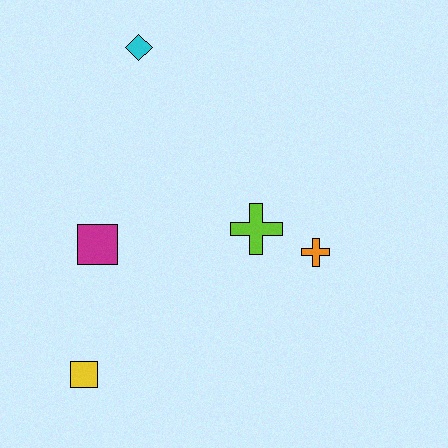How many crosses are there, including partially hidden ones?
There are 2 crosses.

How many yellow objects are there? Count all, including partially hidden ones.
There is 1 yellow object.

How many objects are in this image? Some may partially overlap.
There are 5 objects.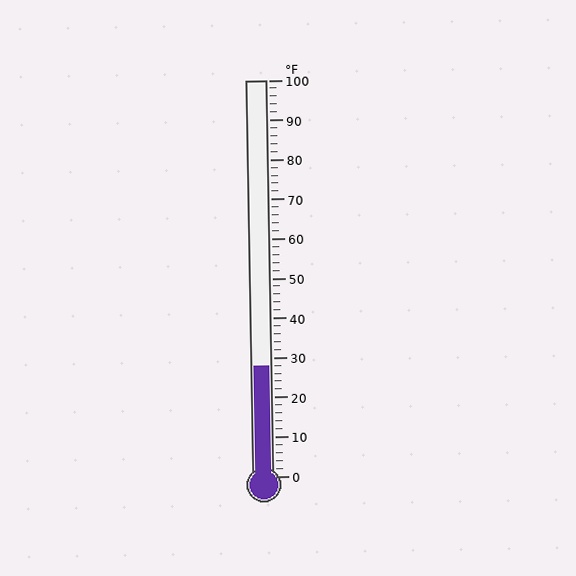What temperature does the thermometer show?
The thermometer shows approximately 28°F.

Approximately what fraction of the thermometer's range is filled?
The thermometer is filled to approximately 30% of its range.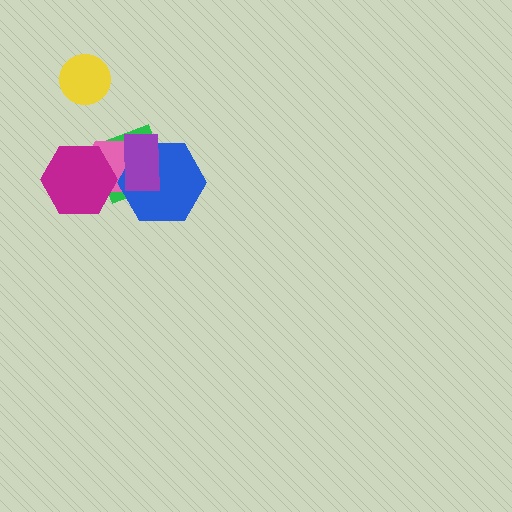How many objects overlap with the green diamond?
4 objects overlap with the green diamond.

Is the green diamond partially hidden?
Yes, it is partially covered by another shape.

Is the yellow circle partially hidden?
No, no other shape covers it.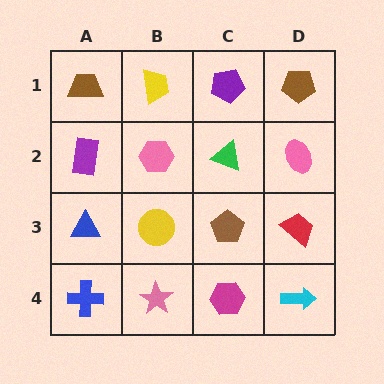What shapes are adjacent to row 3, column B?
A pink hexagon (row 2, column B), a pink star (row 4, column B), a blue triangle (row 3, column A), a brown pentagon (row 3, column C).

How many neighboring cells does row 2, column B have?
4.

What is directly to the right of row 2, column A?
A pink hexagon.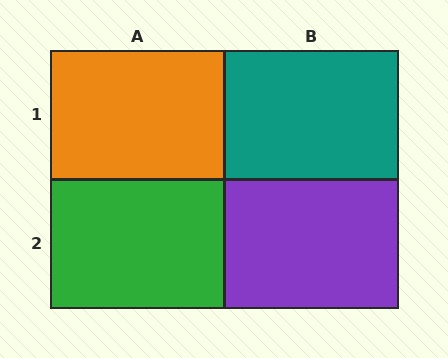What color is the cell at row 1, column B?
Teal.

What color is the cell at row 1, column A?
Orange.